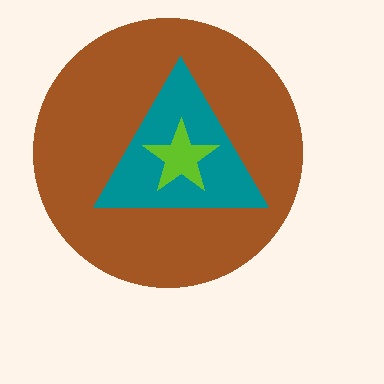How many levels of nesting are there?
3.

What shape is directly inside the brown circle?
The teal triangle.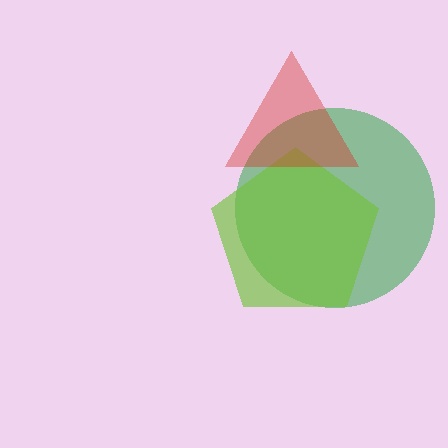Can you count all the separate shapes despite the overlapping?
Yes, there are 3 separate shapes.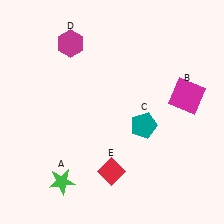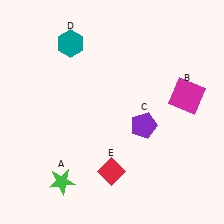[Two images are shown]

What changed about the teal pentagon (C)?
In Image 1, C is teal. In Image 2, it changed to purple.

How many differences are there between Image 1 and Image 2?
There are 2 differences between the two images.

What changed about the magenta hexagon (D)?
In Image 1, D is magenta. In Image 2, it changed to teal.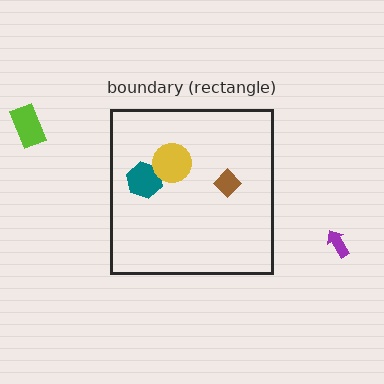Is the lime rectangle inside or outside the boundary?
Outside.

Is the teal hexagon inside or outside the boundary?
Inside.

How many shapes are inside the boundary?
3 inside, 2 outside.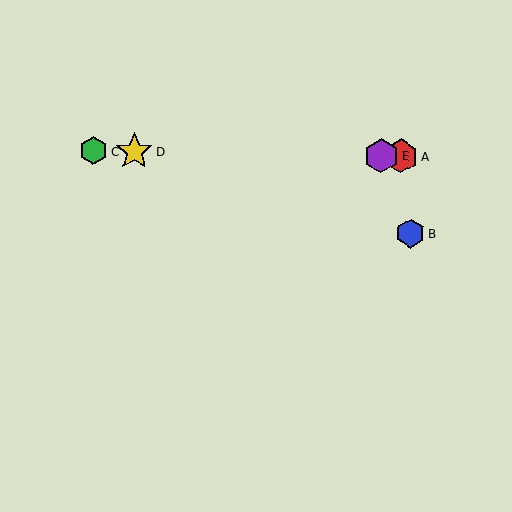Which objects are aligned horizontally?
Objects A, C, D, E are aligned horizontally.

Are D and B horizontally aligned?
No, D is at y≈152 and B is at y≈233.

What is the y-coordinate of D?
Object D is at y≈152.